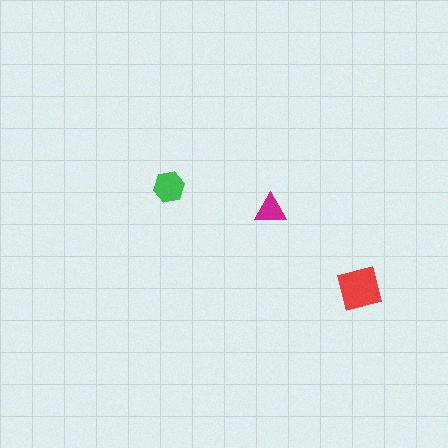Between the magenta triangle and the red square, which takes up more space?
The red square.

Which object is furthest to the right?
The red square is rightmost.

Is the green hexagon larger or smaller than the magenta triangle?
Larger.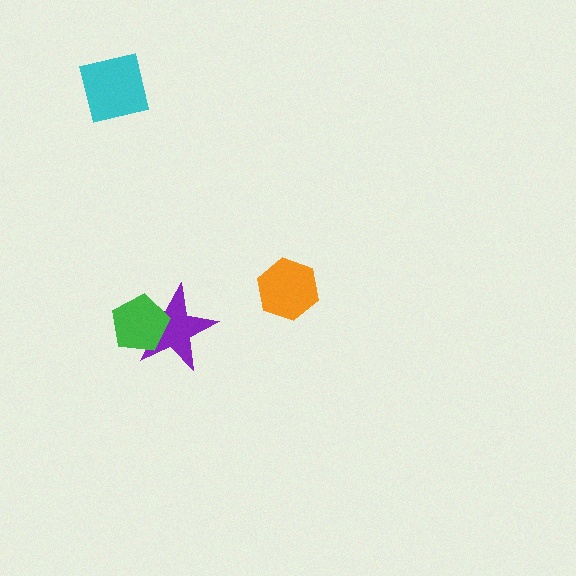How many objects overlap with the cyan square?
0 objects overlap with the cyan square.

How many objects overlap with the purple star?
1 object overlaps with the purple star.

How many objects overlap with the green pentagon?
1 object overlaps with the green pentagon.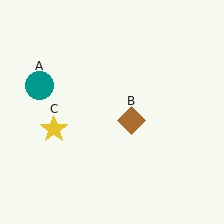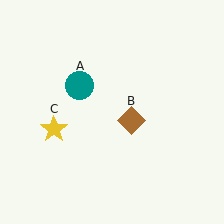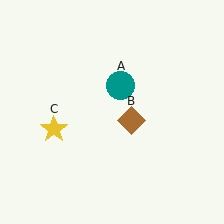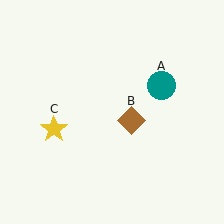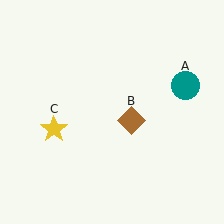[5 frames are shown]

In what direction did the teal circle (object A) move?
The teal circle (object A) moved right.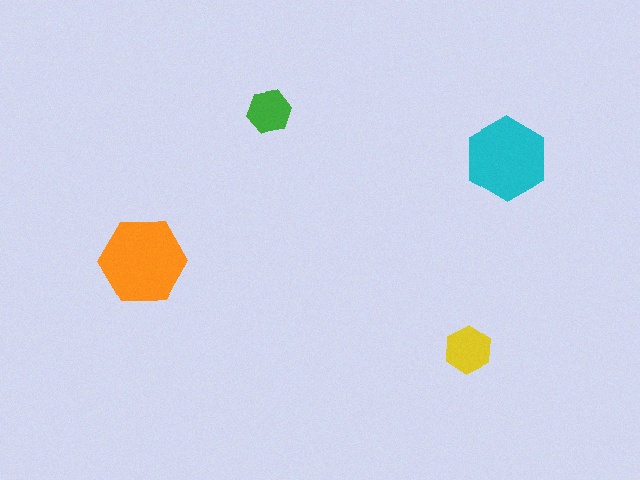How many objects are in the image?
There are 4 objects in the image.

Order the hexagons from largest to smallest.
the orange one, the cyan one, the yellow one, the green one.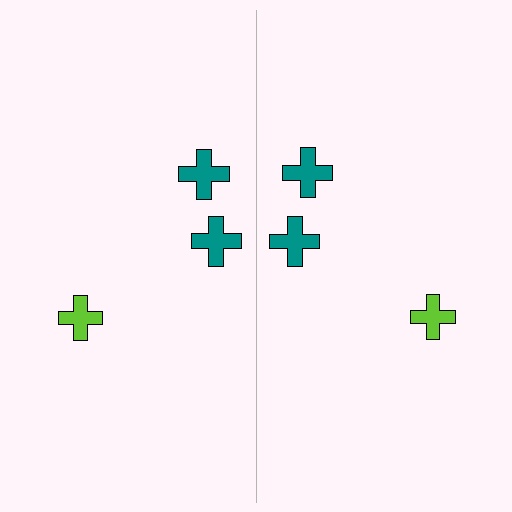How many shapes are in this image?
There are 6 shapes in this image.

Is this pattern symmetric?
Yes, this pattern has bilateral (reflection) symmetry.